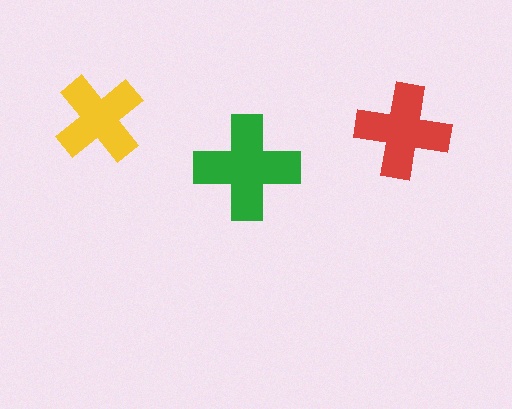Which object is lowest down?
The green cross is bottommost.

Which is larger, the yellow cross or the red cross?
The red one.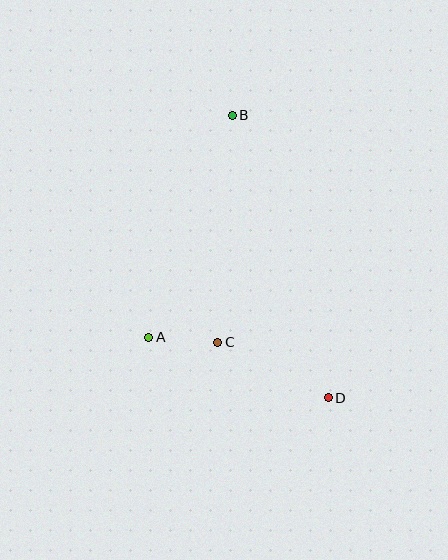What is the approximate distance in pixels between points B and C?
The distance between B and C is approximately 227 pixels.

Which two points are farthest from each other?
Points B and D are farthest from each other.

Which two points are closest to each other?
Points A and C are closest to each other.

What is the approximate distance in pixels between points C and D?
The distance between C and D is approximately 124 pixels.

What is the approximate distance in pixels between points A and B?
The distance between A and B is approximately 237 pixels.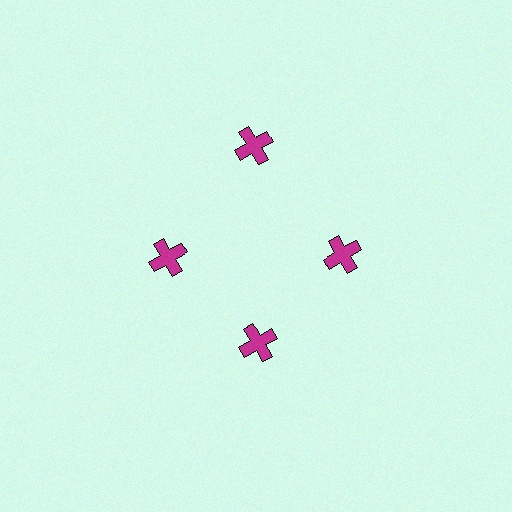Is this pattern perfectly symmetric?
No. The 4 magenta crosses are arranged in a ring, but one element near the 12 o'clock position is pushed outward from the center, breaking the 4-fold rotational symmetry.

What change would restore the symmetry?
The symmetry would be restored by moving it inward, back onto the ring so that all 4 crosses sit at equal angles and equal distance from the center.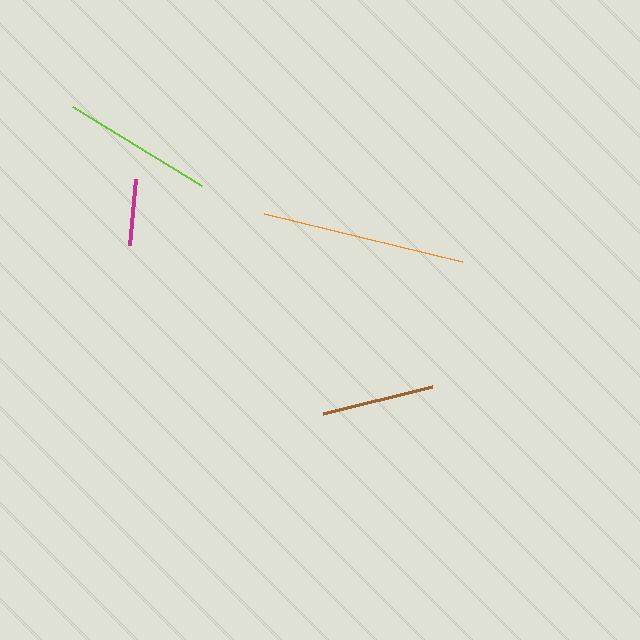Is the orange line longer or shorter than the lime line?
The orange line is longer than the lime line.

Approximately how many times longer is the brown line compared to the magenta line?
The brown line is approximately 1.7 times the length of the magenta line.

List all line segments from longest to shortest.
From longest to shortest: orange, lime, brown, magenta.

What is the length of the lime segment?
The lime segment is approximately 151 pixels long.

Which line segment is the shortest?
The magenta line is the shortest at approximately 66 pixels.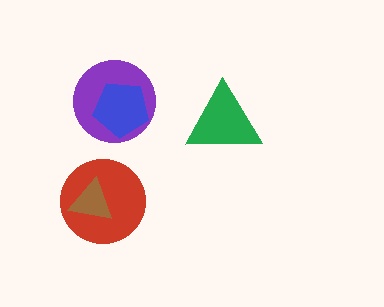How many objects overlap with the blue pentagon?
1 object overlaps with the blue pentagon.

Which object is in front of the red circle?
The brown triangle is in front of the red circle.